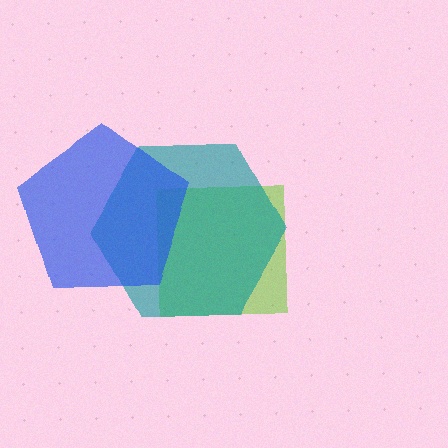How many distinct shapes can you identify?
There are 3 distinct shapes: a lime square, a teal hexagon, a blue pentagon.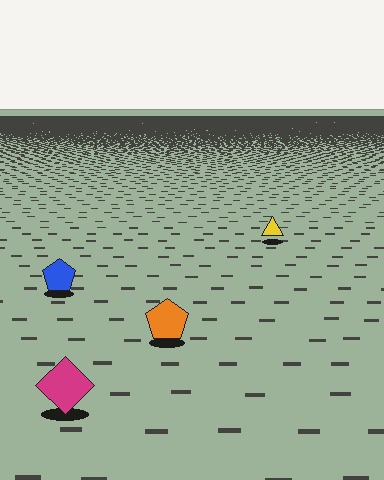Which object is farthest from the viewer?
The yellow triangle is farthest from the viewer. It appears smaller and the ground texture around it is denser.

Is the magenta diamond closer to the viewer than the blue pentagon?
Yes. The magenta diamond is closer — you can tell from the texture gradient: the ground texture is coarser near it.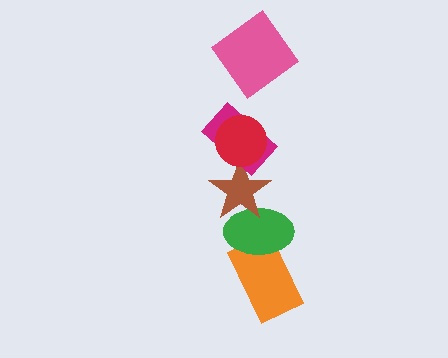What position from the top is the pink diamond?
The pink diamond is 1st from the top.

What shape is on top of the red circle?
The pink diamond is on top of the red circle.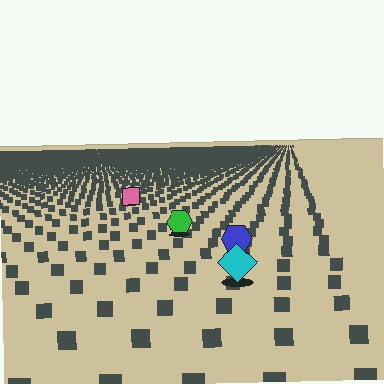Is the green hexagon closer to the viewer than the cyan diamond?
No. The cyan diamond is closer — you can tell from the texture gradient: the ground texture is coarser near it.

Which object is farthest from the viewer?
The pink square is farthest from the viewer. It appears smaller and the ground texture around it is denser.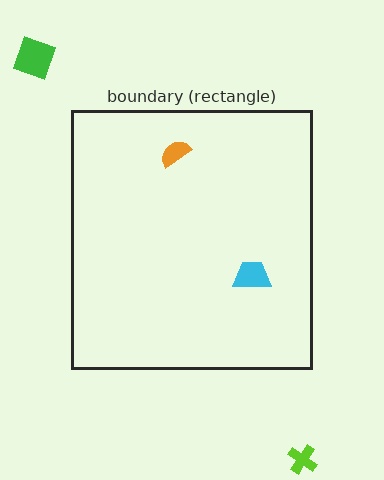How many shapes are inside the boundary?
2 inside, 2 outside.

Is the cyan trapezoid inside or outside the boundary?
Inside.